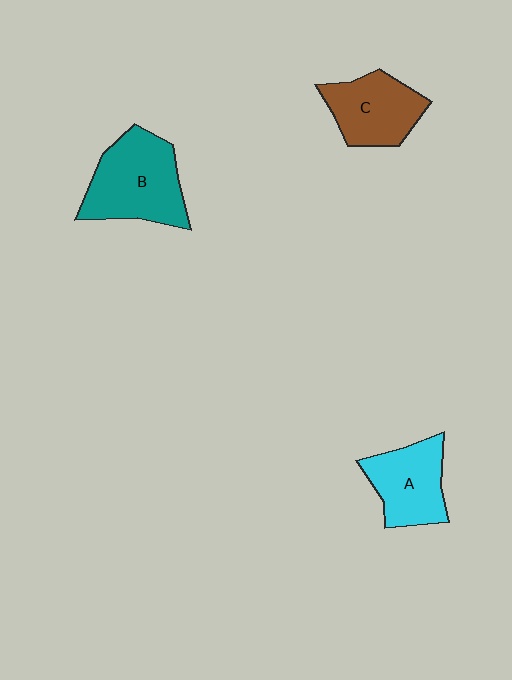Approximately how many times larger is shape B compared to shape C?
Approximately 1.3 times.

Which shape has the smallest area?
Shape A (cyan).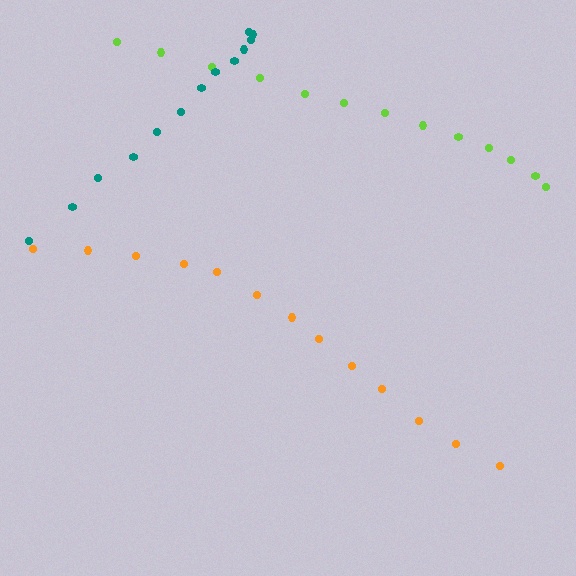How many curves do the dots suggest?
There are 3 distinct paths.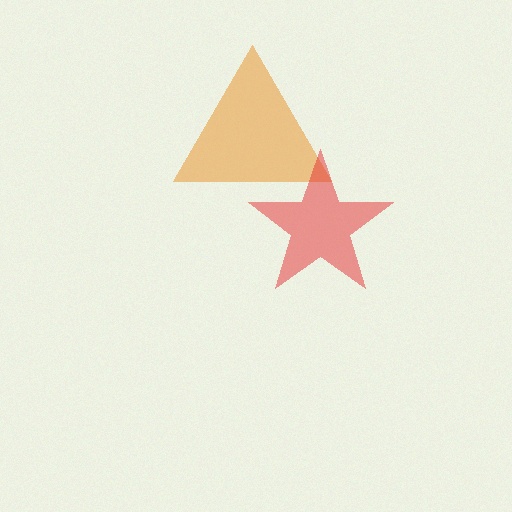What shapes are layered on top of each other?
The layered shapes are: an orange triangle, a red star.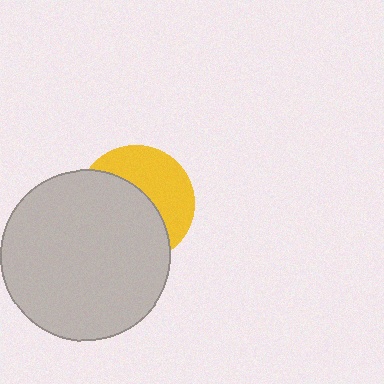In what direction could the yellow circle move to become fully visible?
The yellow circle could move toward the upper-right. That would shift it out from behind the light gray circle entirely.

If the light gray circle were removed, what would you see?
You would see the complete yellow circle.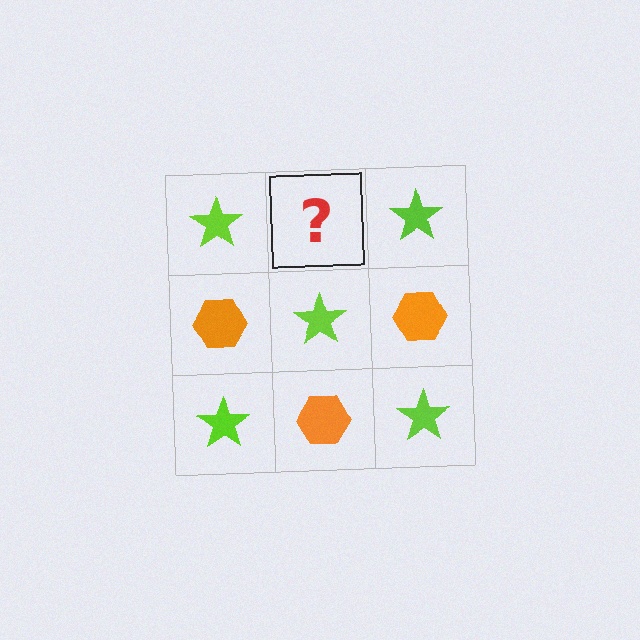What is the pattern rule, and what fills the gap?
The rule is that it alternates lime star and orange hexagon in a checkerboard pattern. The gap should be filled with an orange hexagon.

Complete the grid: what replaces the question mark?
The question mark should be replaced with an orange hexagon.